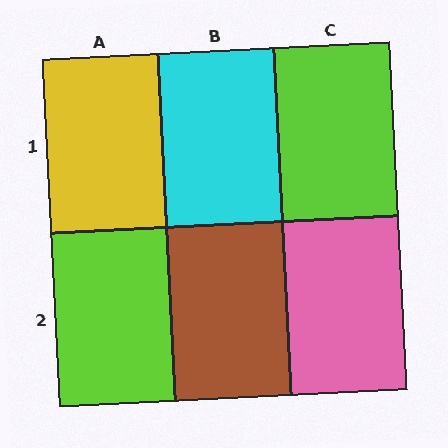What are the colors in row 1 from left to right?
Yellow, cyan, lime.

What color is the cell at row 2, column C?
Pink.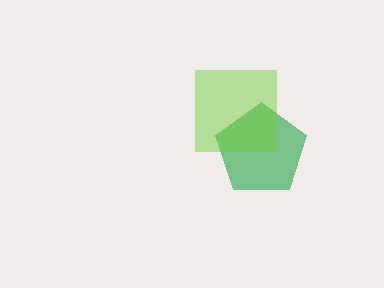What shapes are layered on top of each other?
The layered shapes are: a green pentagon, a lime square.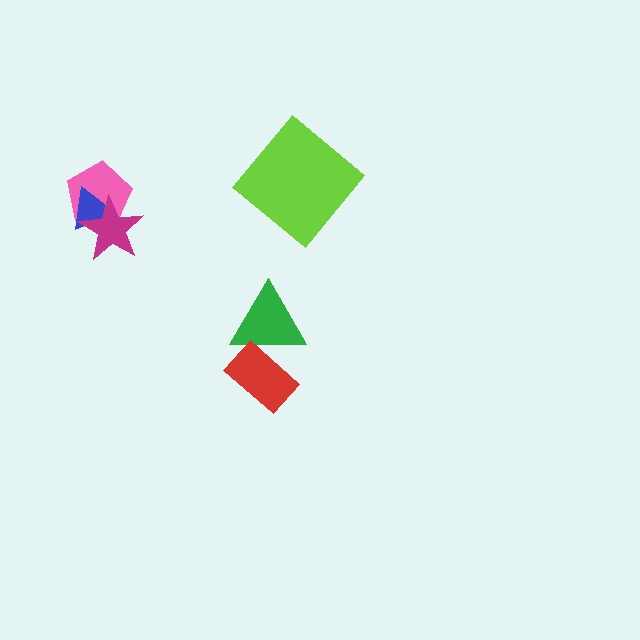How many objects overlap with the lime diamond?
0 objects overlap with the lime diamond.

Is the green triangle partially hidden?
Yes, it is partially covered by another shape.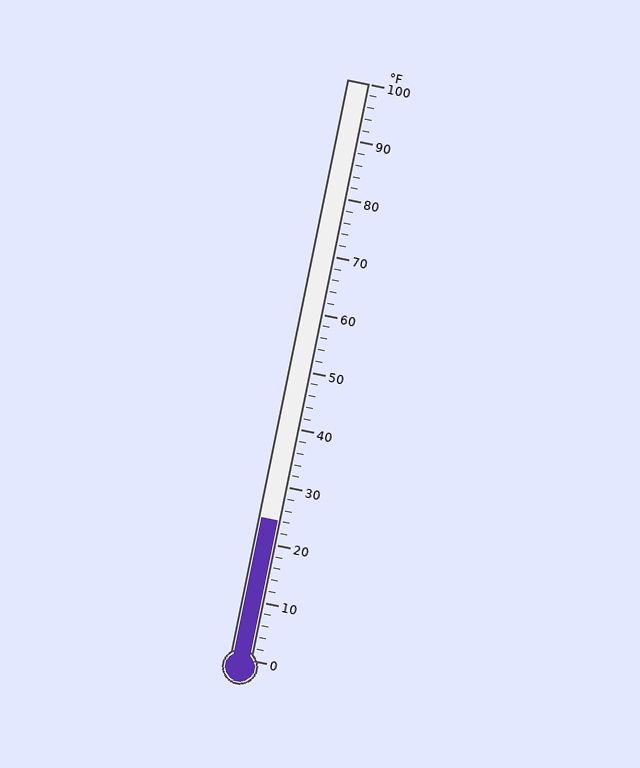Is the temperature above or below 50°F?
The temperature is below 50°F.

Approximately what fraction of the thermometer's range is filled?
The thermometer is filled to approximately 25% of its range.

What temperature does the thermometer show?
The thermometer shows approximately 24°F.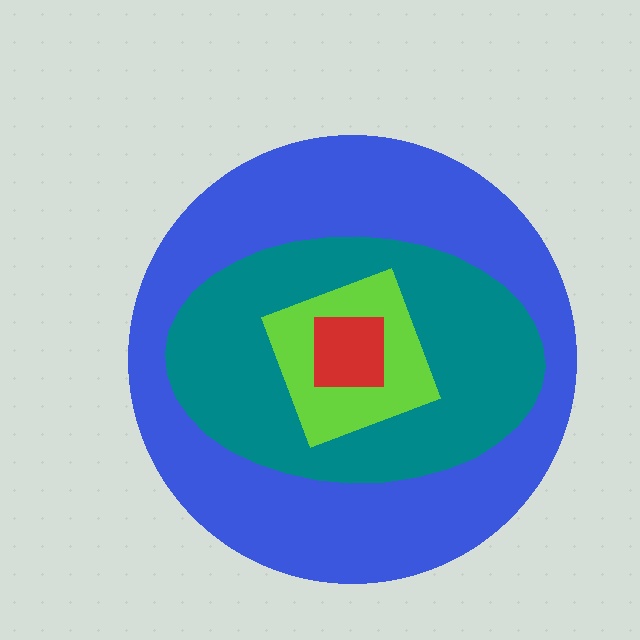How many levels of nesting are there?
4.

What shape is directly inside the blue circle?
The teal ellipse.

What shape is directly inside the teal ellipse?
The lime diamond.